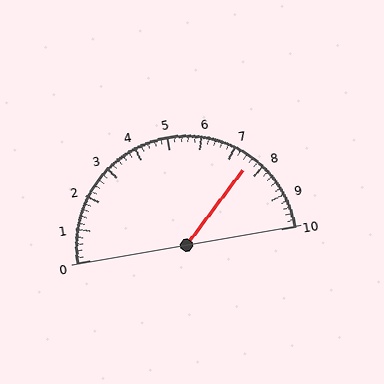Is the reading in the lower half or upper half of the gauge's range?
The reading is in the upper half of the range (0 to 10).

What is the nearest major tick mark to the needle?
The nearest major tick mark is 8.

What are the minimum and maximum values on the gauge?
The gauge ranges from 0 to 10.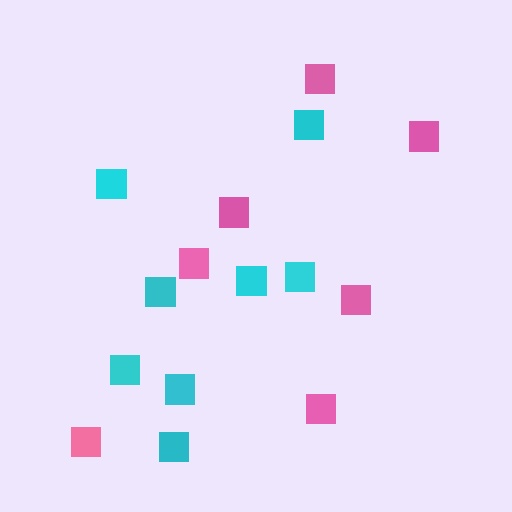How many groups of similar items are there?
There are 2 groups: one group of cyan squares (8) and one group of pink squares (7).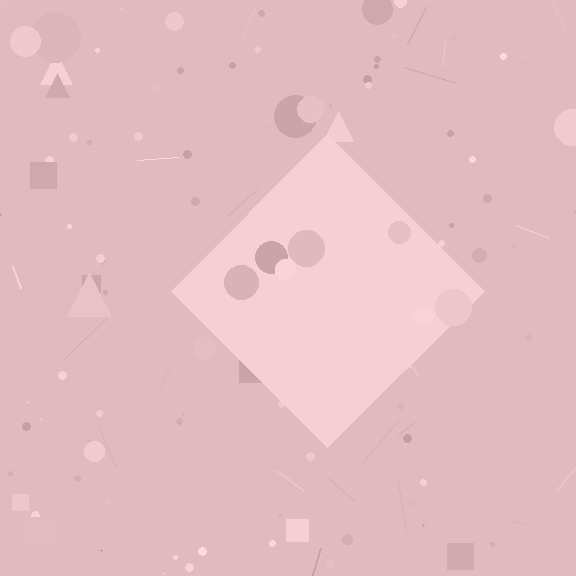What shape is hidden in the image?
A diamond is hidden in the image.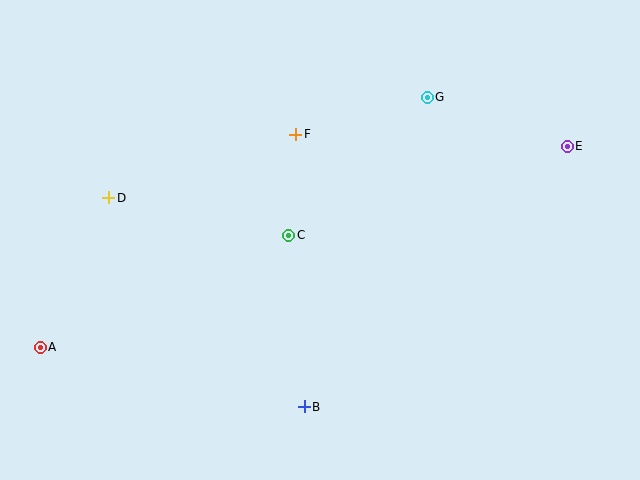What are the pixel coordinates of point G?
Point G is at (427, 97).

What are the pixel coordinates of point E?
Point E is at (567, 146).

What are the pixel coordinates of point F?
Point F is at (296, 134).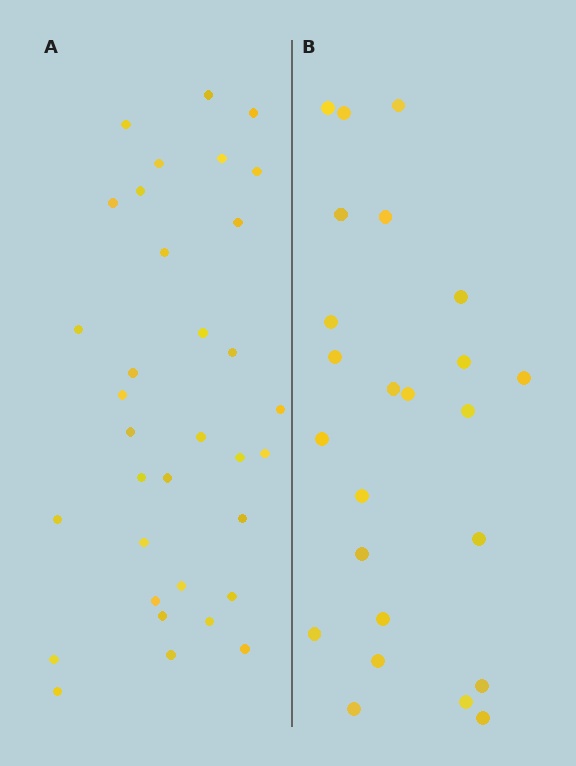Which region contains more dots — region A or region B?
Region A (the left region) has more dots.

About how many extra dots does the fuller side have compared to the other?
Region A has roughly 10 or so more dots than region B.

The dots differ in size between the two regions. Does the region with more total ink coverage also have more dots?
No. Region B has more total ink coverage because its dots are larger, but region A actually contains more individual dots. Total area can be misleading — the number of items is what matters here.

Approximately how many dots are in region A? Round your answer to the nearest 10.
About 30 dots. (The exact count is 34, which rounds to 30.)